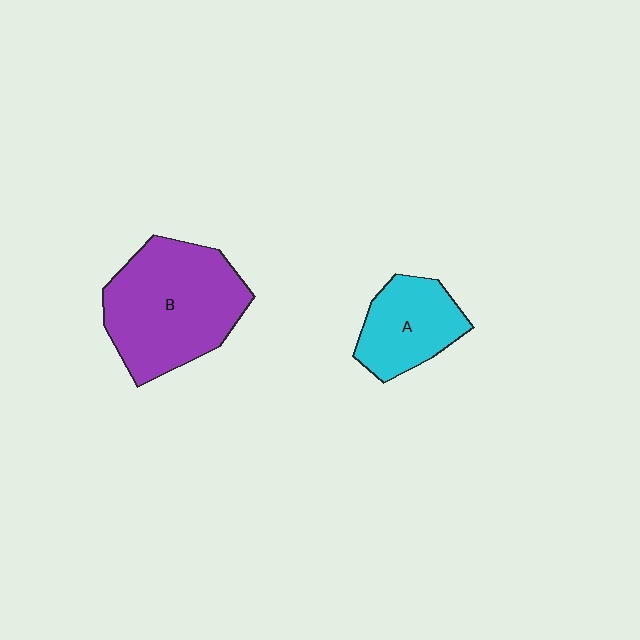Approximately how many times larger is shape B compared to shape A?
Approximately 1.8 times.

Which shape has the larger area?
Shape B (purple).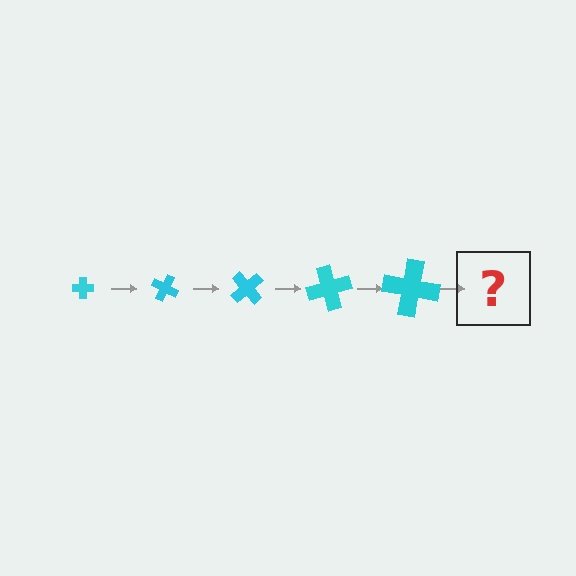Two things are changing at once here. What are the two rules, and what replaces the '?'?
The two rules are that the cross grows larger each step and it rotates 25 degrees each step. The '?' should be a cross, larger than the previous one and rotated 125 degrees from the start.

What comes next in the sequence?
The next element should be a cross, larger than the previous one and rotated 125 degrees from the start.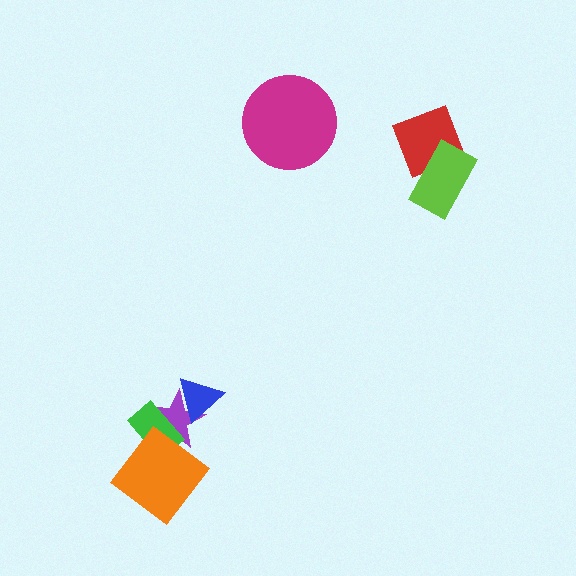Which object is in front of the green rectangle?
The orange diamond is in front of the green rectangle.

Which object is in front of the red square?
The lime rectangle is in front of the red square.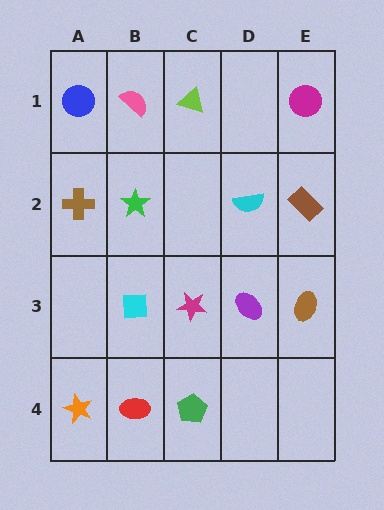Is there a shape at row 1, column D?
No, that cell is empty.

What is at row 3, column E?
A brown ellipse.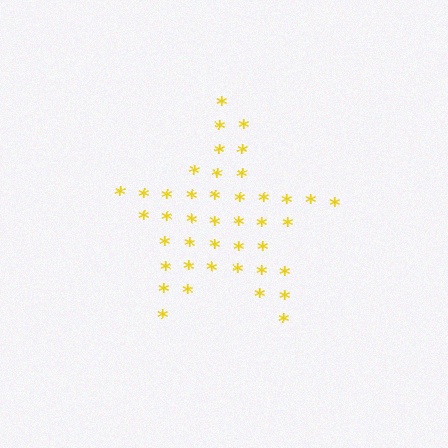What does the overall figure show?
The overall figure shows a star.